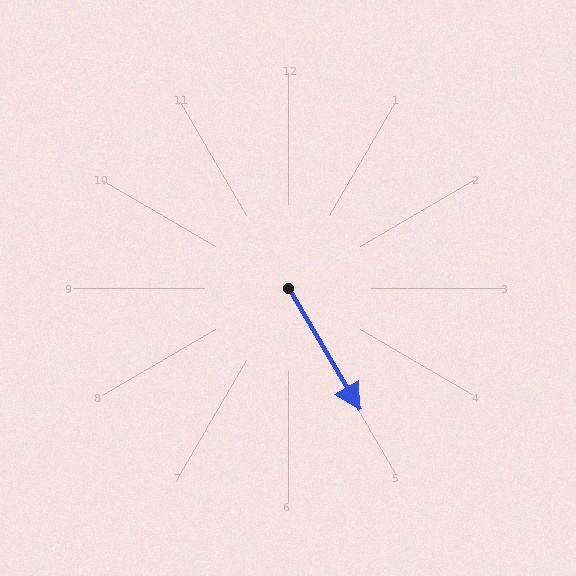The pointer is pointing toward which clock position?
Roughly 5 o'clock.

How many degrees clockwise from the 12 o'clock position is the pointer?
Approximately 150 degrees.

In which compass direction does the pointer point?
Southeast.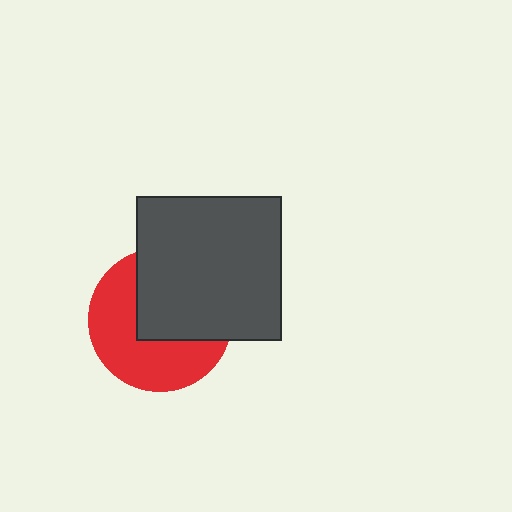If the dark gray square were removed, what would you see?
You would see the complete red circle.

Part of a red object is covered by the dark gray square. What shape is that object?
It is a circle.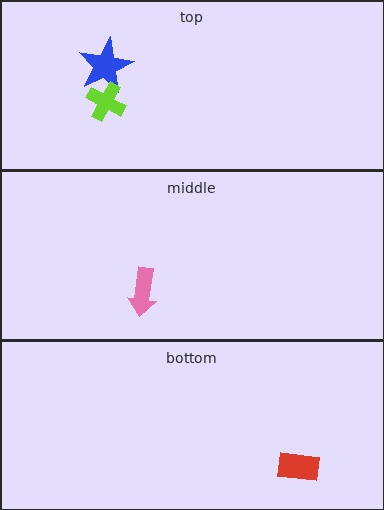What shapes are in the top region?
The blue star, the lime cross.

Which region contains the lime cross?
The top region.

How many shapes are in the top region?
2.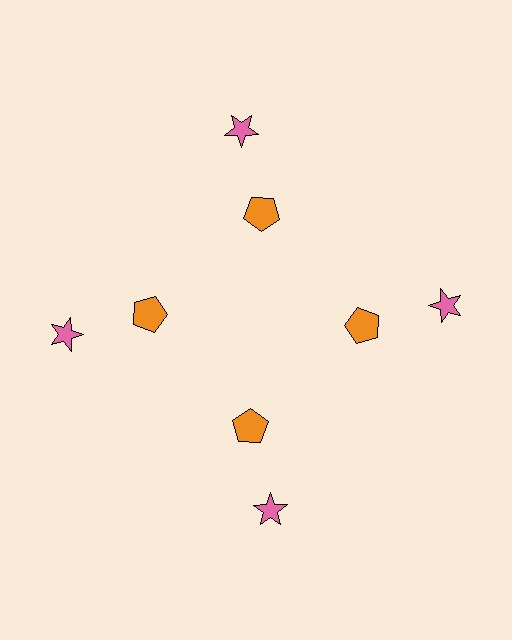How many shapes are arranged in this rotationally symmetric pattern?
There are 8 shapes, arranged in 4 groups of 2.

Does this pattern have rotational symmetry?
Yes, this pattern has 4-fold rotational symmetry. It looks the same after rotating 90 degrees around the center.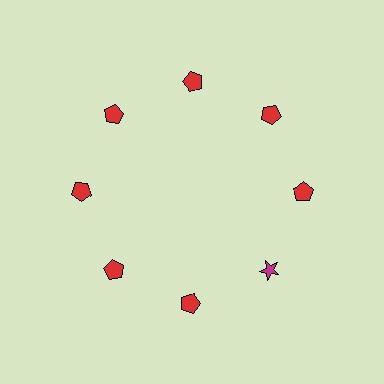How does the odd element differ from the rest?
It differs in both color (magenta instead of red) and shape (star instead of pentagon).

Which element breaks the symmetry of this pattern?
The magenta star at roughly the 4 o'clock position breaks the symmetry. All other shapes are red pentagons.